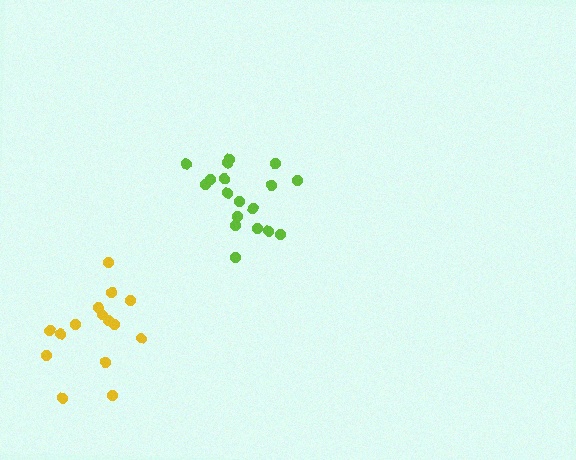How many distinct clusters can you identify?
There are 2 distinct clusters.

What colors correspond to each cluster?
The clusters are colored: lime, yellow.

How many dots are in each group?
Group 1: 18 dots, Group 2: 15 dots (33 total).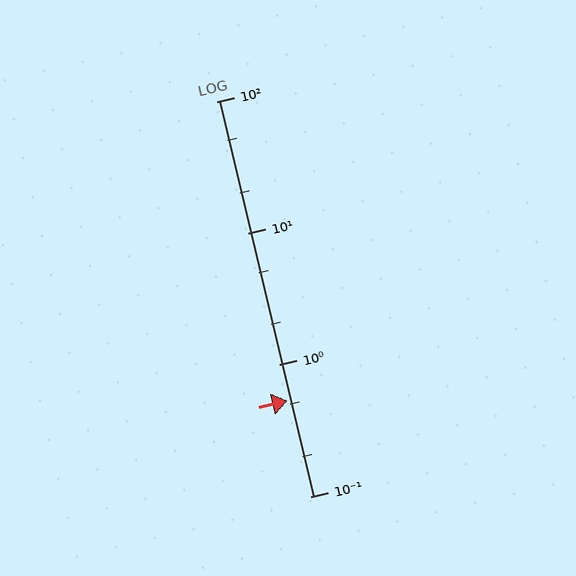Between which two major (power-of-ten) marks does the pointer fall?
The pointer is between 0.1 and 1.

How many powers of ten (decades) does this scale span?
The scale spans 3 decades, from 0.1 to 100.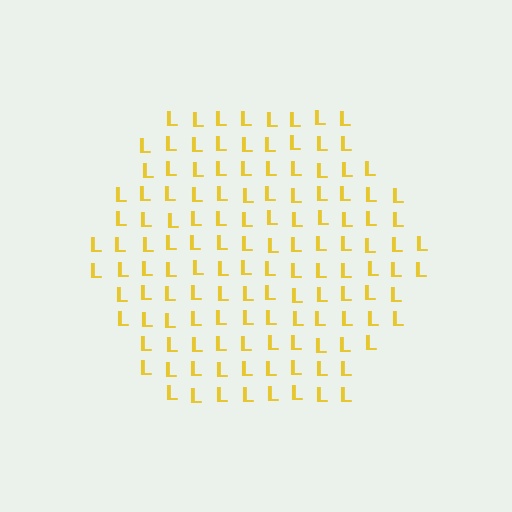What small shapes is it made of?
It is made of small letter L's.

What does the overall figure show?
The overall figure shows a hexagon.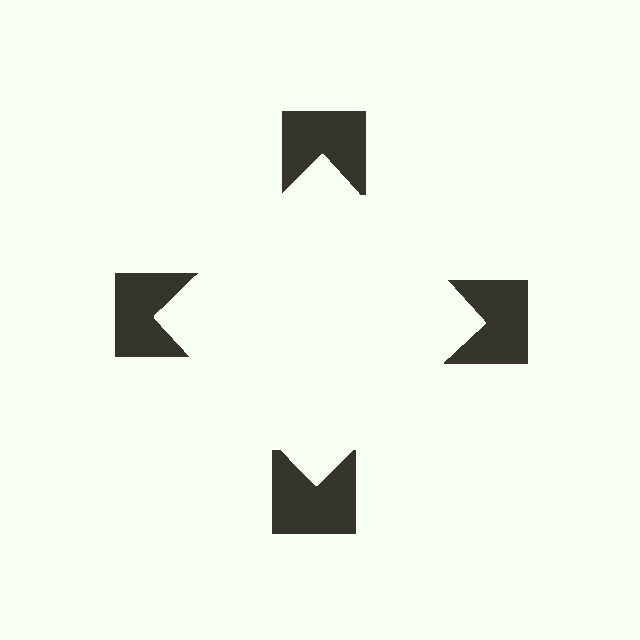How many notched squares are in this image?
There are 4 — one at each vertex of the illusory square.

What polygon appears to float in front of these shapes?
An illusory square — its edges are inferred from the aligned wedge cuts in the notched squares, not physically drawn.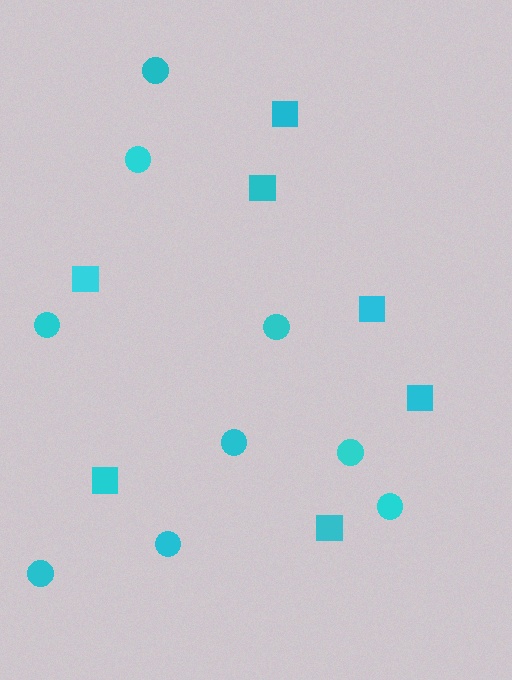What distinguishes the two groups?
There are 2 groups: one group of circles (9) and one group of squares (7).